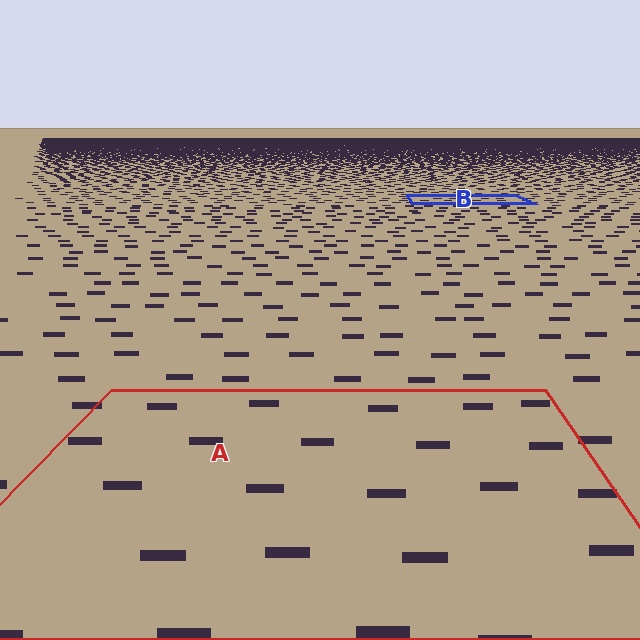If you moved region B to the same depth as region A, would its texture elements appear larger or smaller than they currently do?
They would appear larger. At a closer depth, the same texture elements are projected at a bigger on-screen size.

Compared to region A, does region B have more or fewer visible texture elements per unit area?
Region B has more texture elements per unit area — they are packed more densely because it is farther away.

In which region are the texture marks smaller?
The texture marks are smaller in region B, because it is farther away.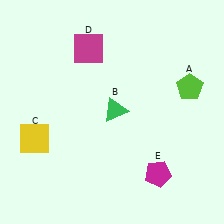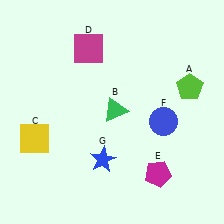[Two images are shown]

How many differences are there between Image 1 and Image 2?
There are 2 differences between the two images.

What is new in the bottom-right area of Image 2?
A blue circle (F) was added in the bottom-right area of Image 2.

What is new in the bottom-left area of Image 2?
A blue star (G) was added in the bottom-left area of Image 2.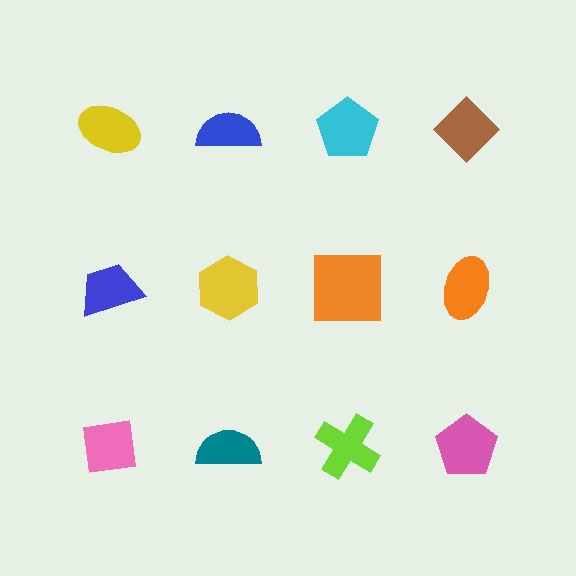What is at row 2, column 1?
A blue trapezoid.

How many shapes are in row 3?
4 shapes.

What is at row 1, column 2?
A blue semicircle.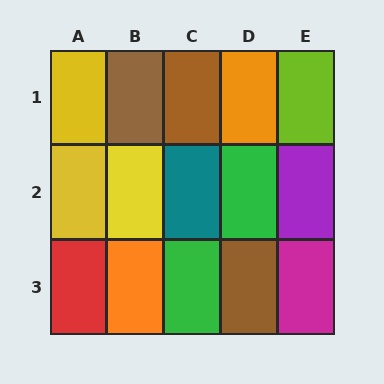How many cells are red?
1 cell is red.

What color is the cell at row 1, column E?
Lime.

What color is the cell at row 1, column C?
Brown.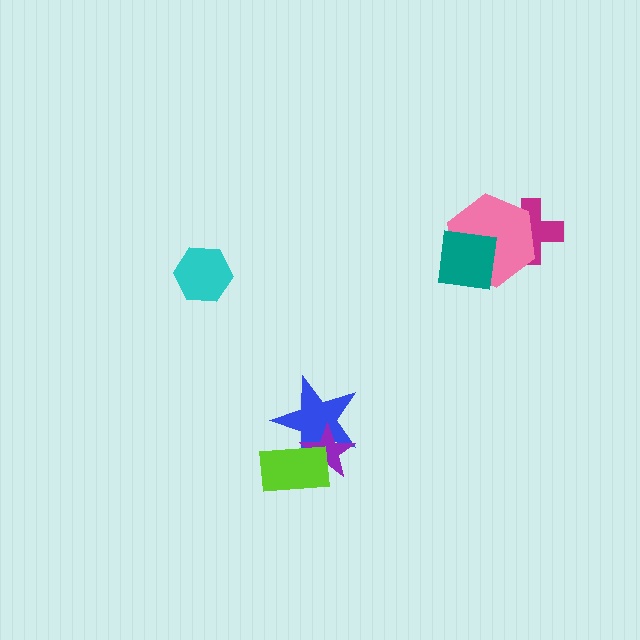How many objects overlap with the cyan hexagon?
0 objects overlap with the cyan hexagon.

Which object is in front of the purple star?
The lime rectangle is in front of the purple star.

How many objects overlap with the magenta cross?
1 object overlaps with the magenta cross.